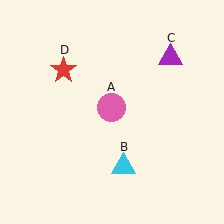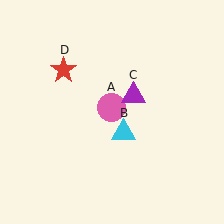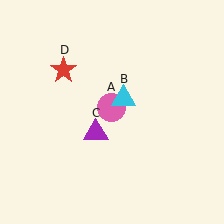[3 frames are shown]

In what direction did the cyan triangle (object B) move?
The cyan triangle (object B) moved up.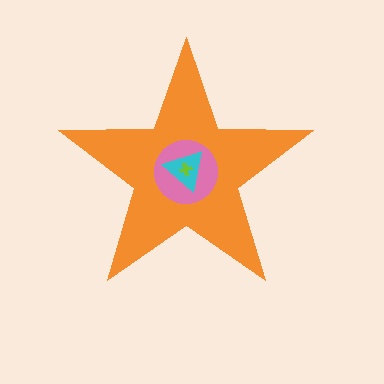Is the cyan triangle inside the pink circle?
Yes.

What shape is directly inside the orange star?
The pink circle.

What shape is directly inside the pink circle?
The cyan triangle.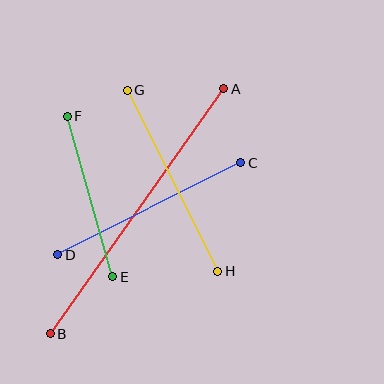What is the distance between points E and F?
The distance is approximately 167 pixels.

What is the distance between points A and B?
The distance is approximately 300 pixels.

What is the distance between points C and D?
The distance is approximately 205 pixels.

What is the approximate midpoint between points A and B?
The midpoint is at approximately (137, 211) pixels.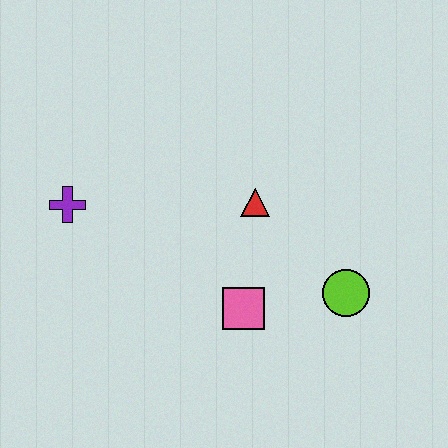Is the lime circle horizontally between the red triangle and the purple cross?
No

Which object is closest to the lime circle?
The pink square is closest to the lime circle.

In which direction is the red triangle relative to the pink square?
The red triangle is above the pink square.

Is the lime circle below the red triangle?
Yes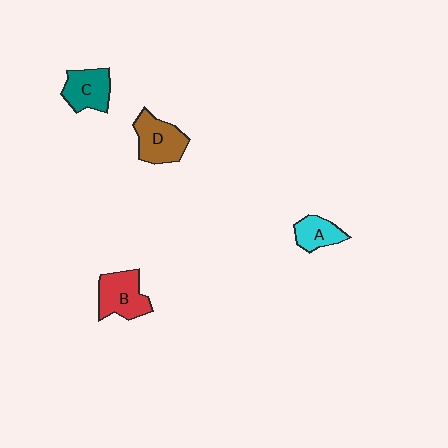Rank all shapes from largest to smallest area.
From largest to smallest: B (red), D (brown), C (teal), A (cyan).